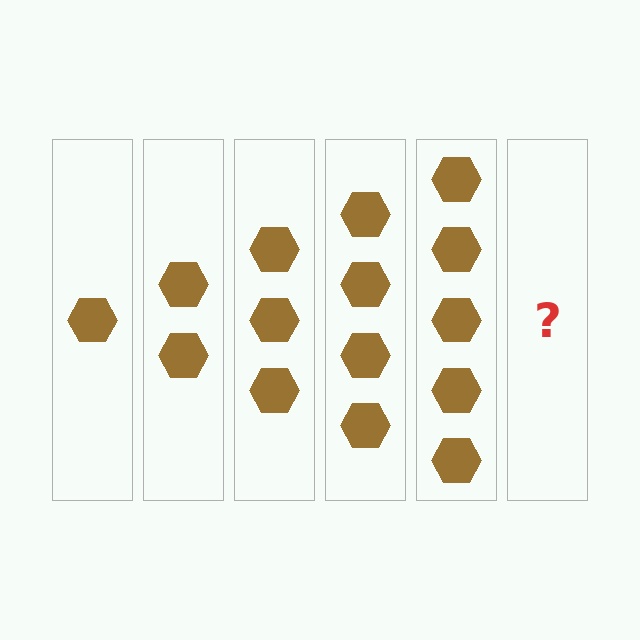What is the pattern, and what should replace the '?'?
The pattern is that each step adds one more hexagon. The '?' should be 6 hexagons.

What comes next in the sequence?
The next element should be 6 hexagons.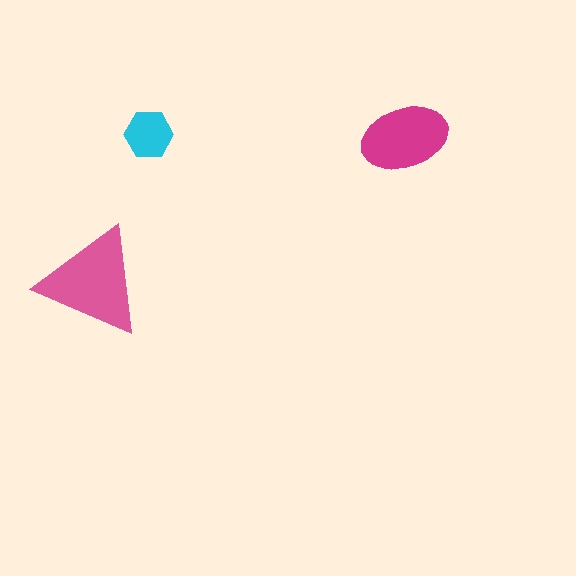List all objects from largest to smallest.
The pink triangle, the magenta ellipse, the cyan hexagon.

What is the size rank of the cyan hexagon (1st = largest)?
3rd.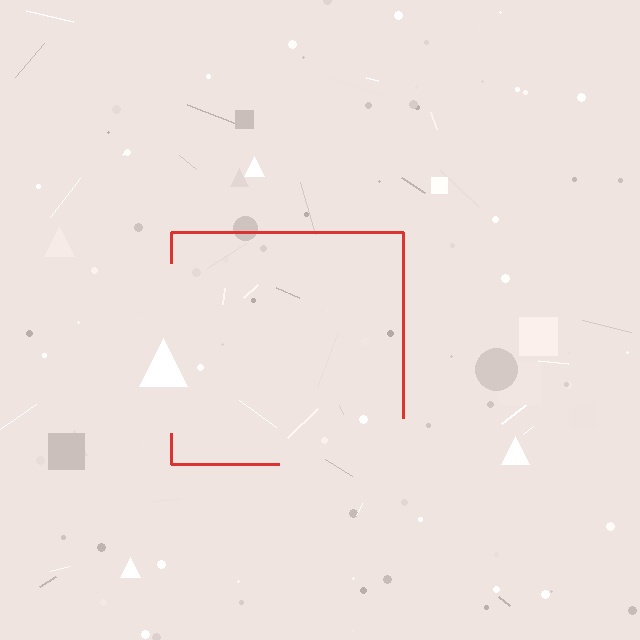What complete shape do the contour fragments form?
The contour fragments form a square.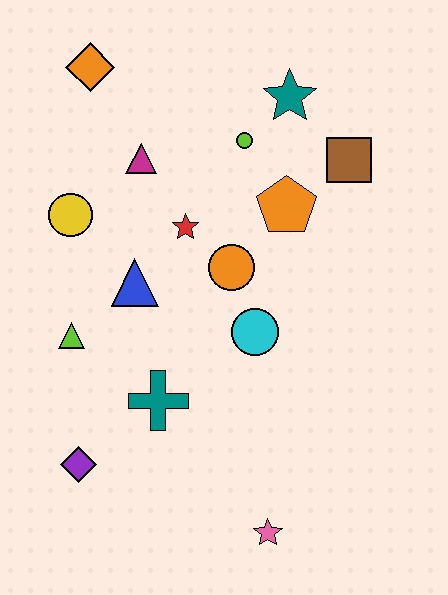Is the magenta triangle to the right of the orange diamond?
Yes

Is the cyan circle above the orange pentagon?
No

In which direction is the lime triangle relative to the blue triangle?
The lime triangle is to the left of the blue triangle.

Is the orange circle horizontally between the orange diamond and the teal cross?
No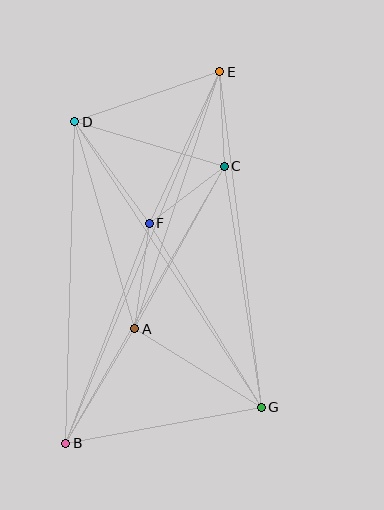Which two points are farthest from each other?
Points B and E are farthest from each other.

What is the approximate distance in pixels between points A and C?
The distance between A and C is approximately 185 pixels.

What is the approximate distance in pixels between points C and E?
The distance between C and E is approximately 95 pixels.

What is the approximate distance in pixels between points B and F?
The distance between B and F is approximately 235 pixels.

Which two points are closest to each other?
Points C and F are closest to each other.